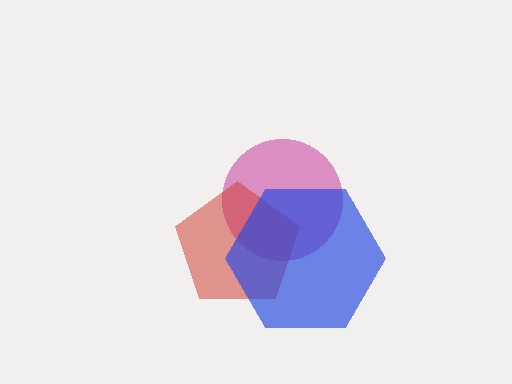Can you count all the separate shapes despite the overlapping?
Yes, there are 3 separate shapes.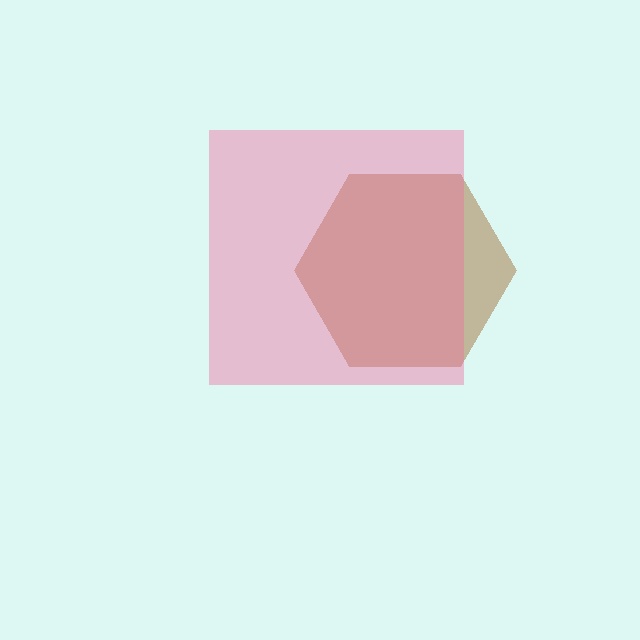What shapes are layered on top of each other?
The layered shapes are: a brown hexagon, a pink square.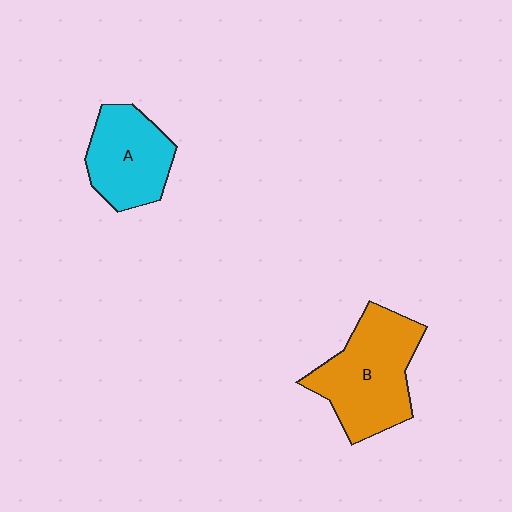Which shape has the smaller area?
Shape A (cyan).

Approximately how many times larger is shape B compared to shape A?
Approximately 1.4 times.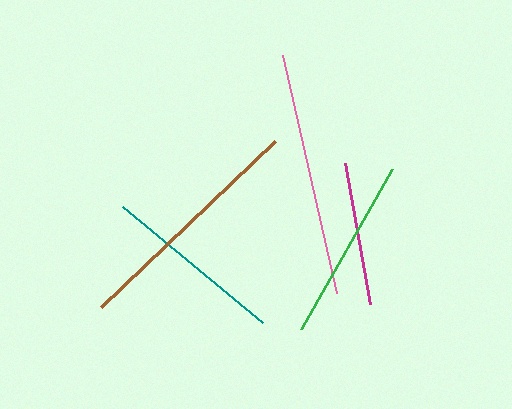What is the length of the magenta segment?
The magenta segment is approximately 143 pixels long.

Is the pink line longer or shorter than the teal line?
The pink line is longer than the teal line.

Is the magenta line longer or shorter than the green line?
The green line is longer than the magenta line.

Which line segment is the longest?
The pink line is the longest at approximately 244 pixels.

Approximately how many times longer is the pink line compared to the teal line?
The pink line is approximately 1.3 times the length of the teal line.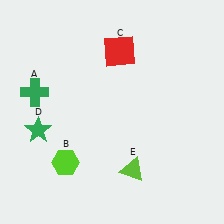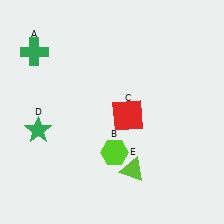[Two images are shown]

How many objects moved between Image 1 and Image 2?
3 objects moved between the two images.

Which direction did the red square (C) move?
The red square (C) moved down.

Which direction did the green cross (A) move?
The green cross (A) moved up.